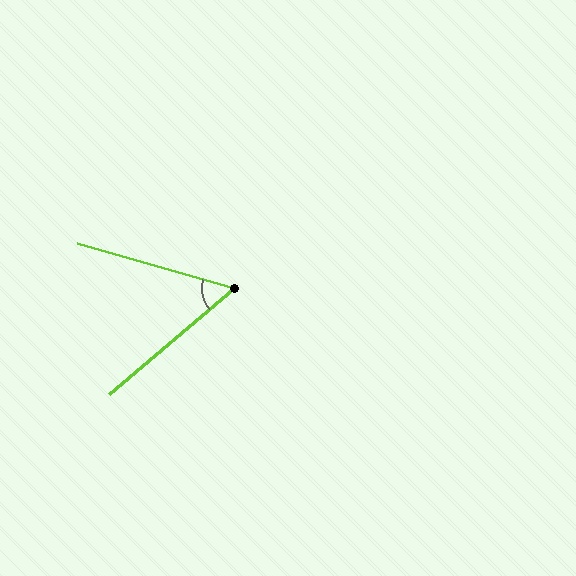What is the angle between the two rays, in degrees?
Approximately 56 degrees.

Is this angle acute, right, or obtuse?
It is acute.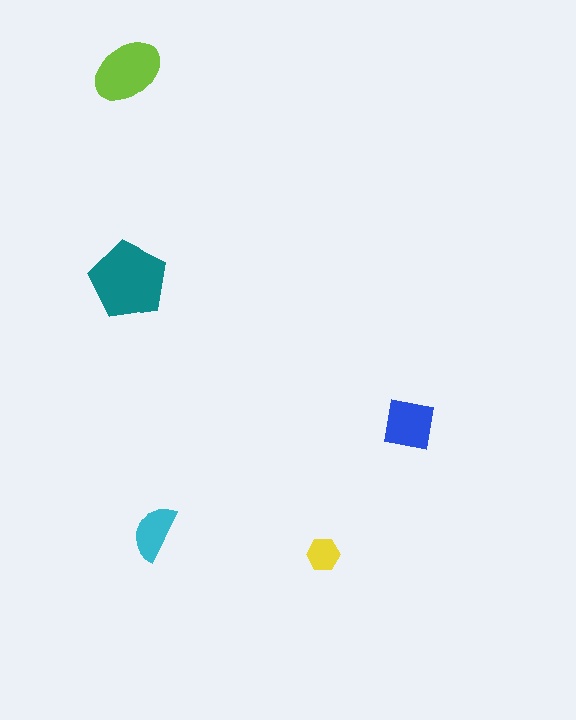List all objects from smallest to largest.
The yellow hexagon, the cyan semicircle, the blue square, the lime ellipse, the teal pentagon.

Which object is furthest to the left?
The lime ellipse is leftmost.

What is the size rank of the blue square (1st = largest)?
3rd.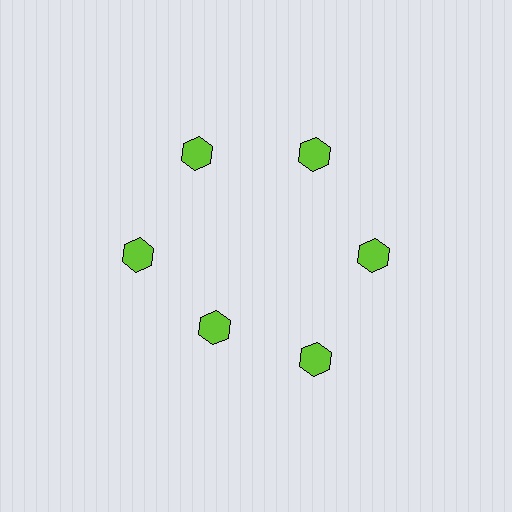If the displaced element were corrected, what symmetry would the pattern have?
It would have 6-fold rotational symmetry — the pattern would map onto itself every 60 degrees.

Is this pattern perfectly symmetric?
No. The 6 lime hexagons are arranged in a ring, but one element near the 7 o'clock position is pulled inward toward the center, breaking the 6-fold rotational symmetry.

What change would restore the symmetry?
The symmetry would be restored by moving it outward, back onto the ring so that all 6 hexagons sit at equal angles and equal distance from the center.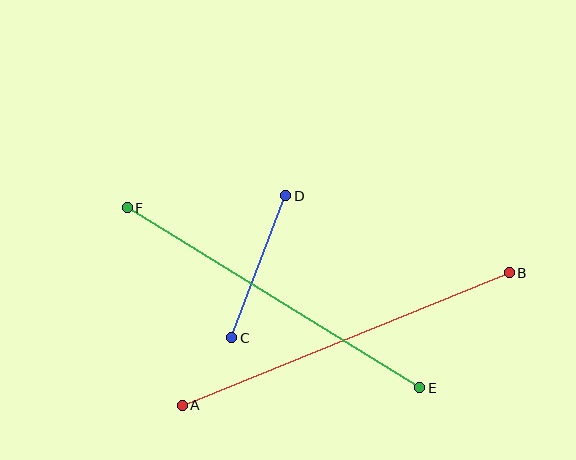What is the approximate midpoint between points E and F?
The midpoint is at approximately (274, 298) pixels.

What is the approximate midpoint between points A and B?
The midpoint is at approximately (346, 339) pixels.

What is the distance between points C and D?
The distance is approximately 152 pixels.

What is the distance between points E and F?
The distance is approximately 343 pixels.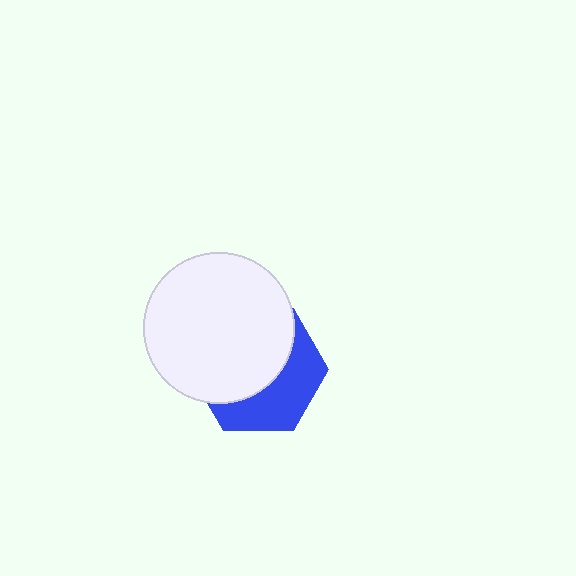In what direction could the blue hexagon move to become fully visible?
The blue hexagon could move toward the lower-right. That would shift it out from behind the white circle entirely.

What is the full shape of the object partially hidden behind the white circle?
The partially hidden object is a blue hexagon.